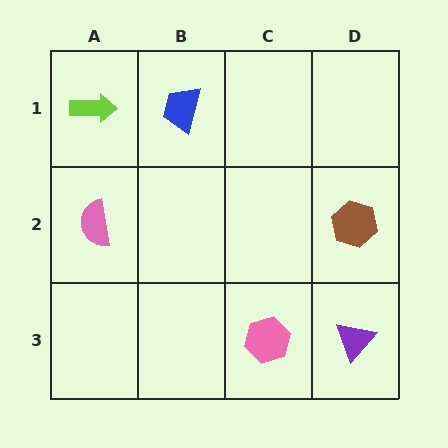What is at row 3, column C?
A pink hexagon.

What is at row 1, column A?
A lime arrow.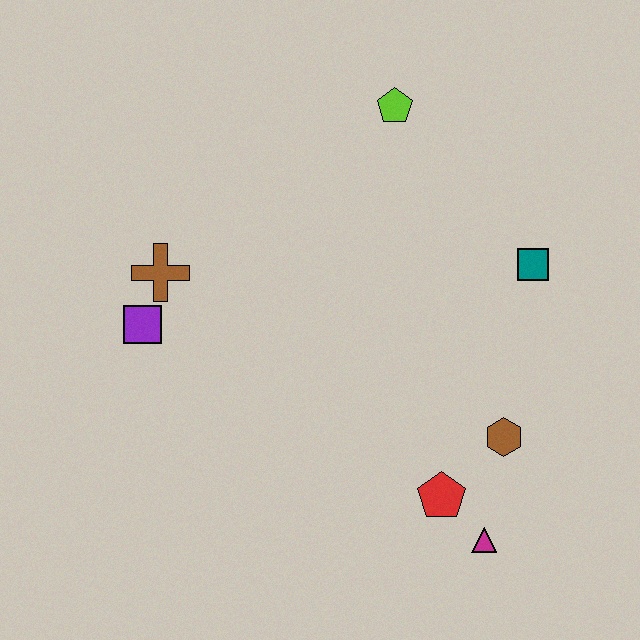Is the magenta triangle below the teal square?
Yes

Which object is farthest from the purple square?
The magenta triangle is farthest from the purple square.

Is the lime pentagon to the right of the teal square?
No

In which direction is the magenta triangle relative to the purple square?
The magenta triangle is to the right of the purple square.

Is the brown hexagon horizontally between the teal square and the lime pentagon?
Yes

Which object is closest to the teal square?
The brown hexagon is closest to the teal square.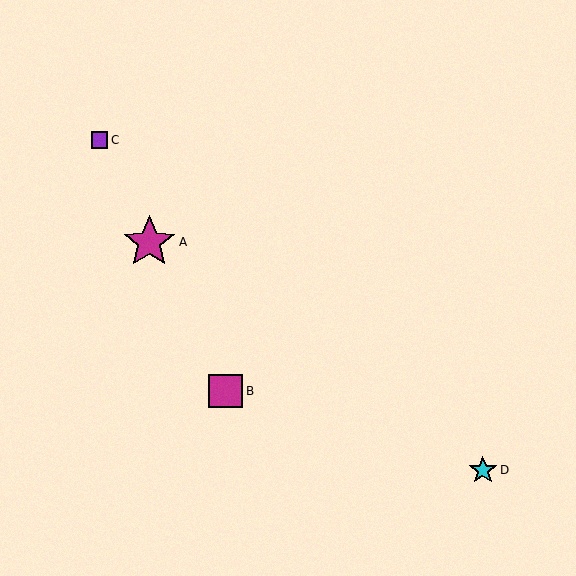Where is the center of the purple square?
The center of the purple square is at (99, 140).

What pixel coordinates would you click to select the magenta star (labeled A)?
Click at (149, 242) to select the magenta star A.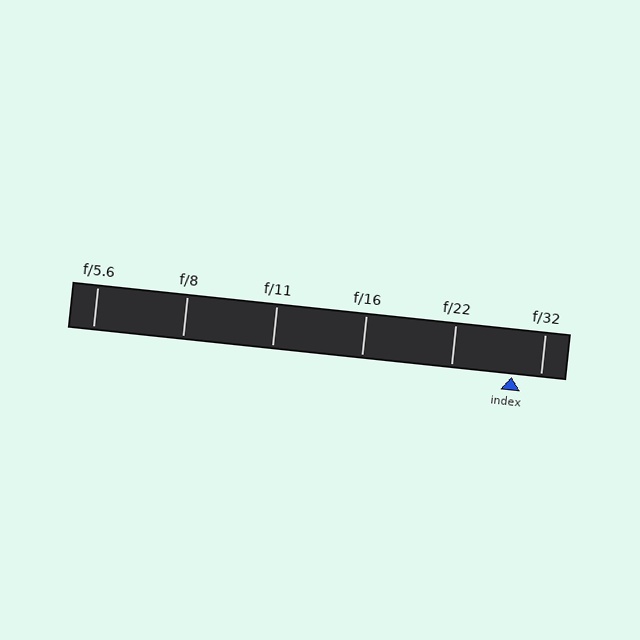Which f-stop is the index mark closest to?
The index mark is closest to f/32.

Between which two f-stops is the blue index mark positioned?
The index mark is between f/22 and f/32.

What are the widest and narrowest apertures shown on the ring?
The widest aperture shown is f/5.6 and the narrowest is f/32.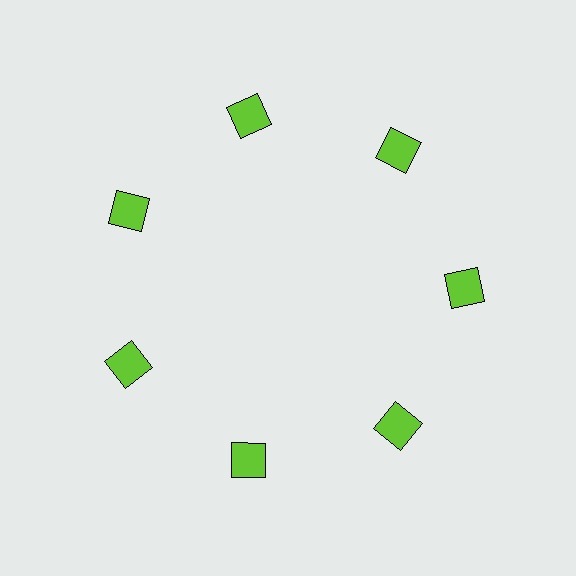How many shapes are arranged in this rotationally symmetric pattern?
There are 7 shapes, arranged in 7 groups of 1.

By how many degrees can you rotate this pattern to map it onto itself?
The pattern maps onto itself every 51 degrees of rotation.